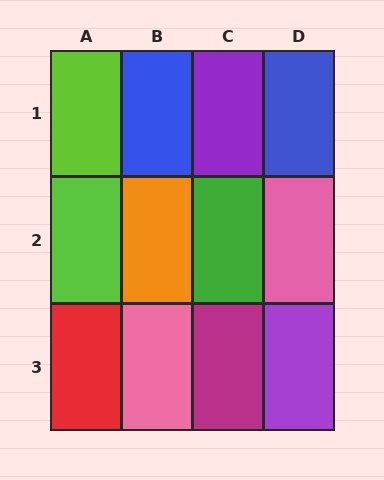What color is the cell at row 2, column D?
Pink.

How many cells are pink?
2 cells are pink.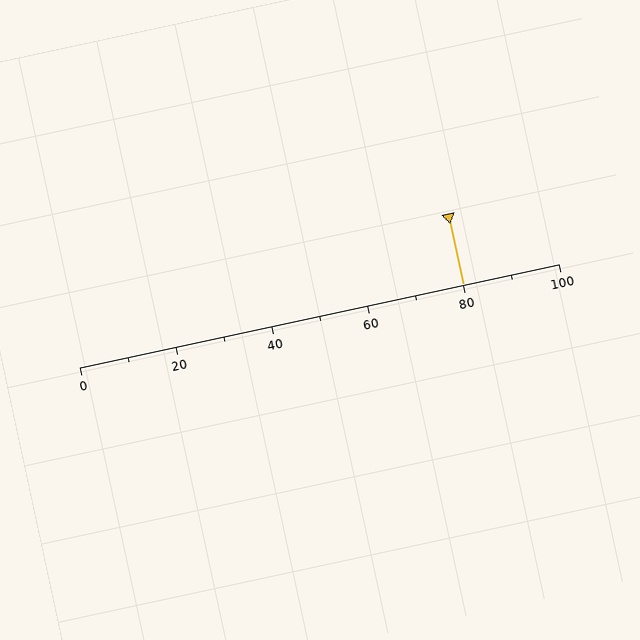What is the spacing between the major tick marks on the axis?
The major ticks are spaced 20 apart.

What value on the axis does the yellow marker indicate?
The marker indicates approximately 80.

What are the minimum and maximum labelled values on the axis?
The axis runs from 0 to 100.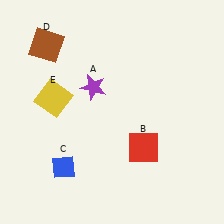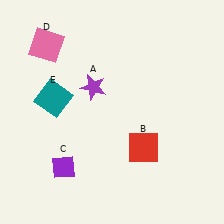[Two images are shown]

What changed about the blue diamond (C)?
In Image 1, C is blue. In Image 2, it changed to purple.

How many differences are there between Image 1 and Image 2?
There are 3 differences between the two images.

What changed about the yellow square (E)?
In Image 1, E is yellow. In Image 2, it changed to teal.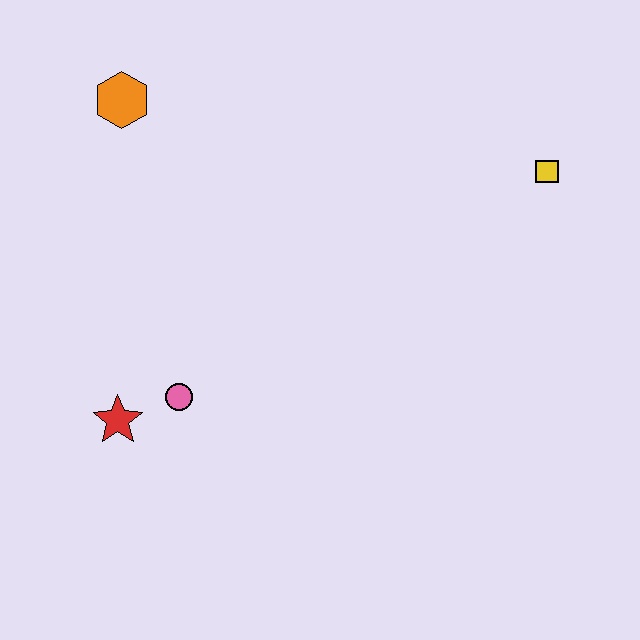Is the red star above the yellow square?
No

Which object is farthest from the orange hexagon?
The yellow square is farthest from the orange hexagon.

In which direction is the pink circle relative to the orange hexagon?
The pink circle is below the orange hexagon.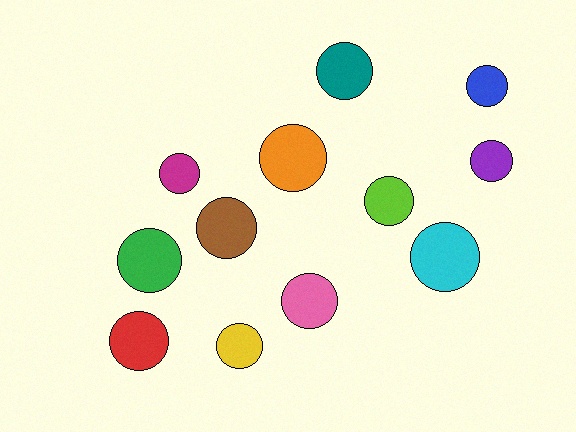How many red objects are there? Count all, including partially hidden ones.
There is 1 red object.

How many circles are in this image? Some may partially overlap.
There are 12 circles.